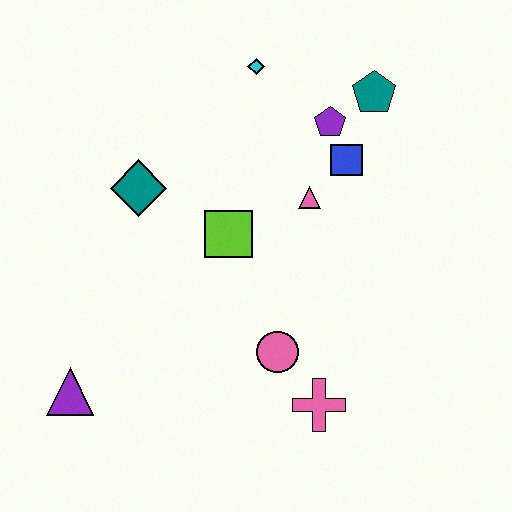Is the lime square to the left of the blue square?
Yes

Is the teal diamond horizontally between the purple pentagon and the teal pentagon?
No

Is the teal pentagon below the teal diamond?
No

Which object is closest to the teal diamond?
The lime square is closest to the teal diamond.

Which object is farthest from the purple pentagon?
The purple triangle is farthest from the purple pentagon.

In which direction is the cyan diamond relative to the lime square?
The cyan diamond is above the lime square.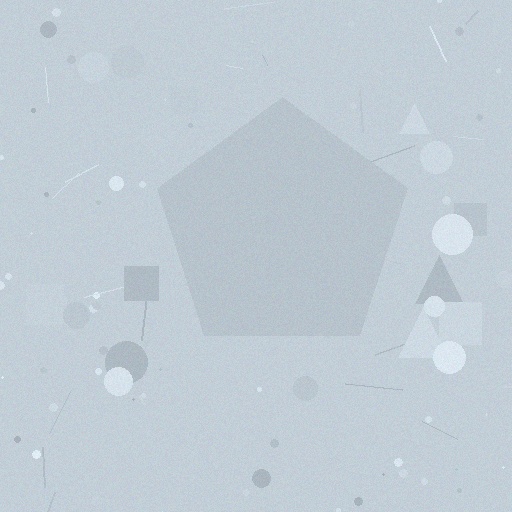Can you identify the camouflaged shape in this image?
The camouflaged shape is a pentagon.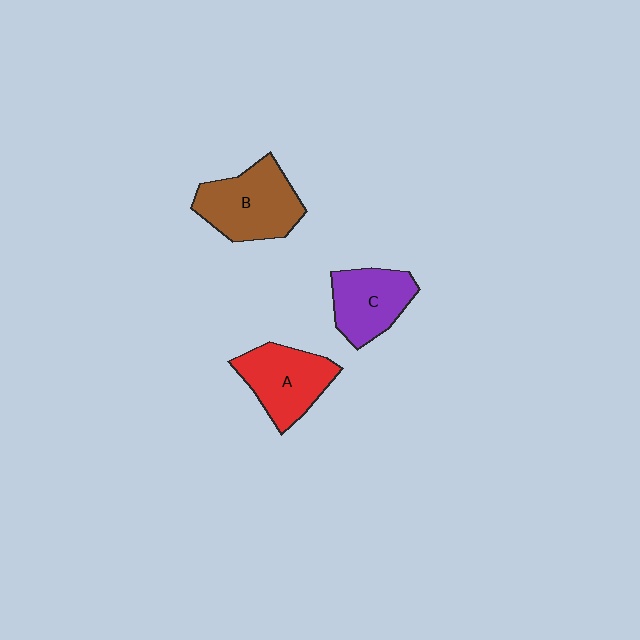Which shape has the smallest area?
Shape C (purple).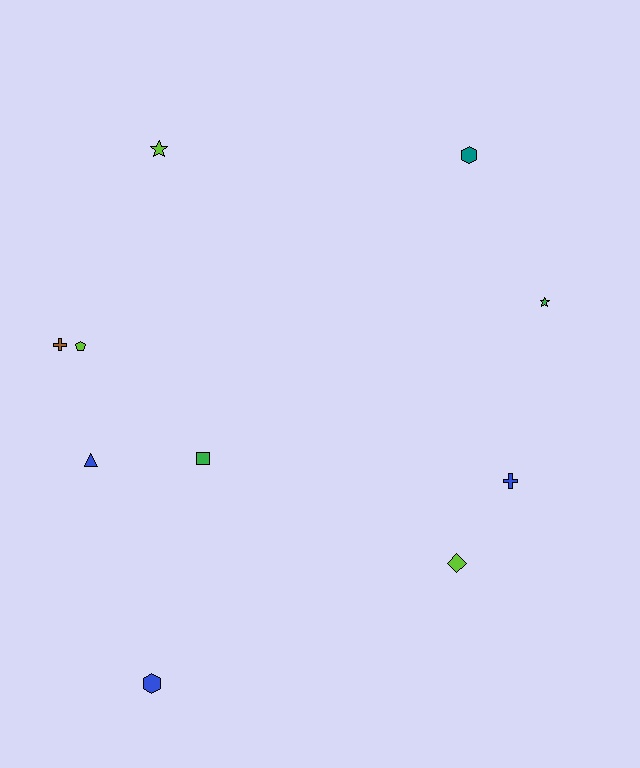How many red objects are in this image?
There are no red objects.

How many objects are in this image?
There are 10 objects.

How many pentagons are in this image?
There is 1 pentagon.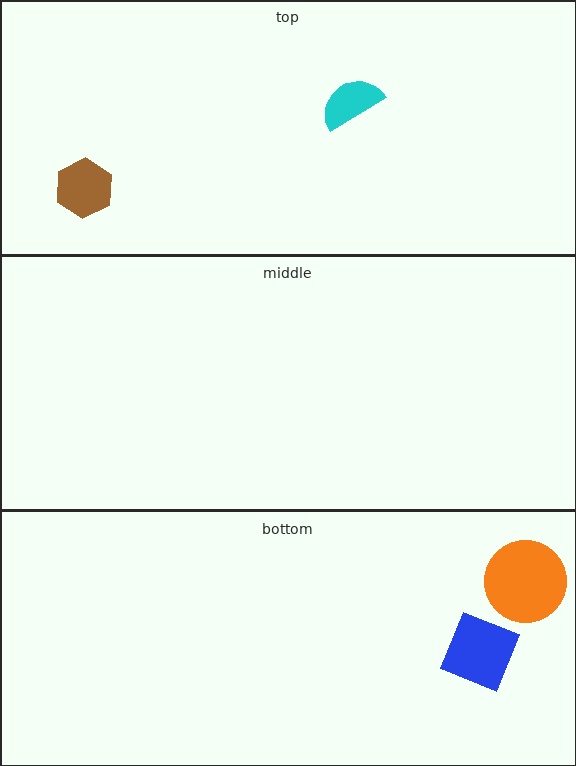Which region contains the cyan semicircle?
The top region.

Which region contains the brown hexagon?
The top region.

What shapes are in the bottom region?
The blue square, the orange circle.